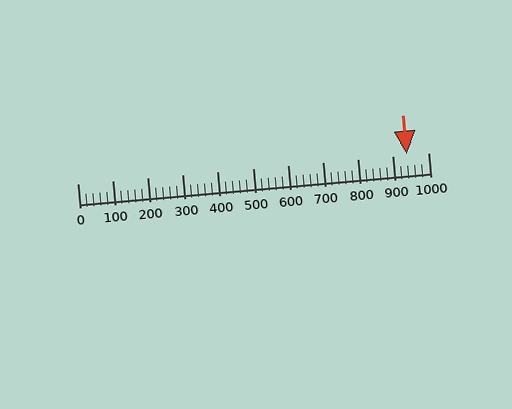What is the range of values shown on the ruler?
The ruler shows values from 0 to 1000.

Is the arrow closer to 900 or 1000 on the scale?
The arrow is closer to 900.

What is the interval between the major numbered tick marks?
The major tick marks are spaced 100 units apart.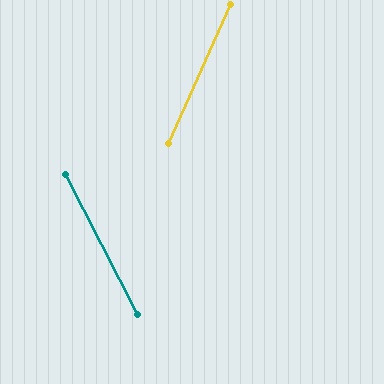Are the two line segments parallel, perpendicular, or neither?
Neither parallel nor perpendicular — they differ by about 51°.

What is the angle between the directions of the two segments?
Approximately 51 degrees.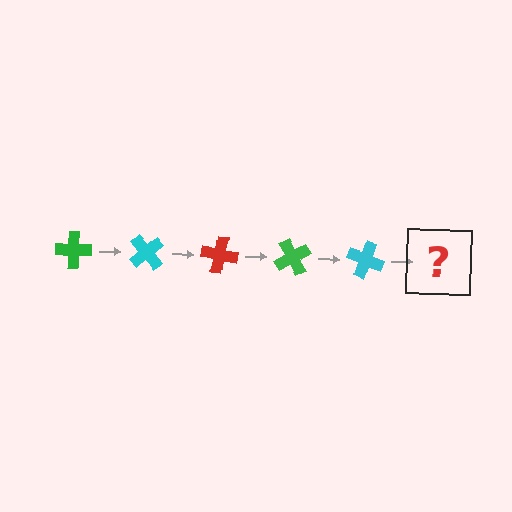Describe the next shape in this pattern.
It should be a red cross, rotated 250 degrees from the start.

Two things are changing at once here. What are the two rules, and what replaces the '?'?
The two rules are that it rotates 50 degrees each step and the color cycles through green, cyan, and red. The '?' should be a red cross, rotated 250 degrees from the start.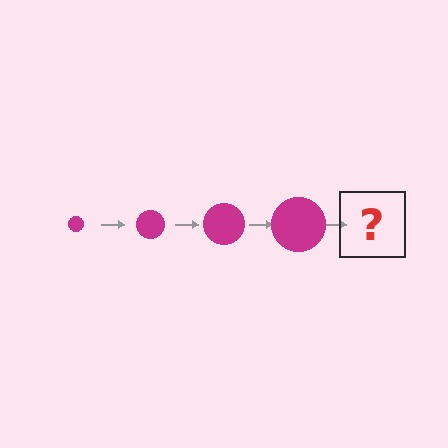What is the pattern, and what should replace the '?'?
The pattern is that the circle gets progressively larger each step. The '?' should be a magenta circle, larger than the previous one.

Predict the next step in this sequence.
The next step is a magenta circle, larger than the previous one.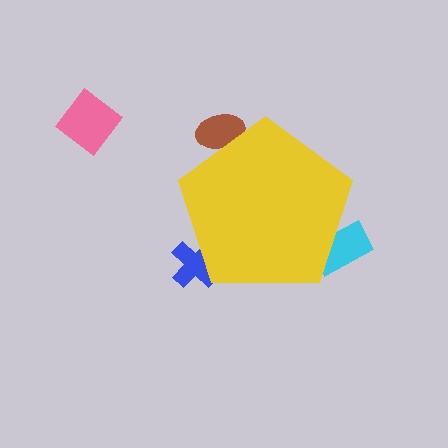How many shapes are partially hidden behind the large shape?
3 shapes are partially hidden.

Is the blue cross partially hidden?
Yes, the blue cross is partially hidden behind the yellow pentagon.